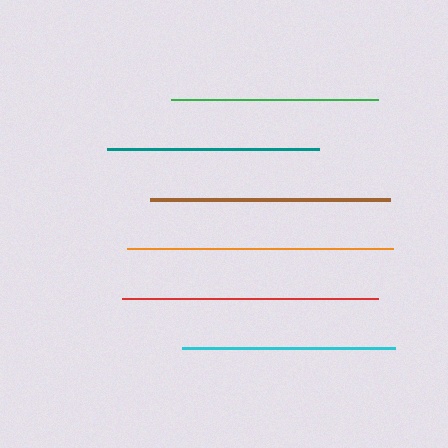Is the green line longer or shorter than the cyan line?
The cyan line is longer than the green line.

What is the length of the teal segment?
The teal segment is approximately 212 pixels long.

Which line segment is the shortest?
The green line is the shortest at approximately 208 pixels.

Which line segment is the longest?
The orange line is the longest at approximately 266 pixels.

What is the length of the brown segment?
The brown segment is approximately 240 pixels long.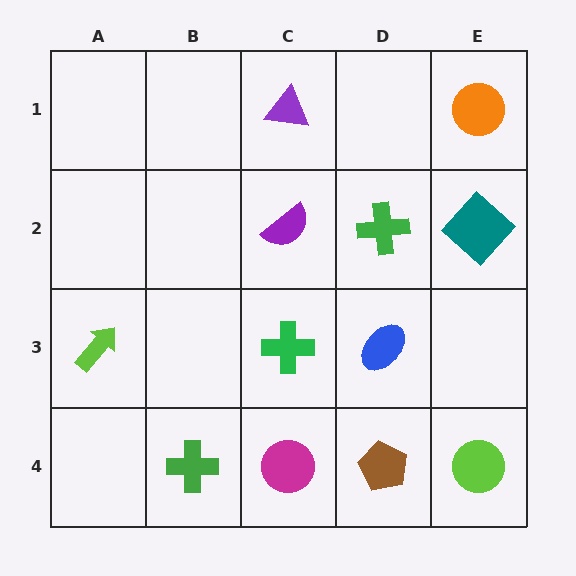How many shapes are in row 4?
4 shapes.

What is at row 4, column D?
A brown pentagon.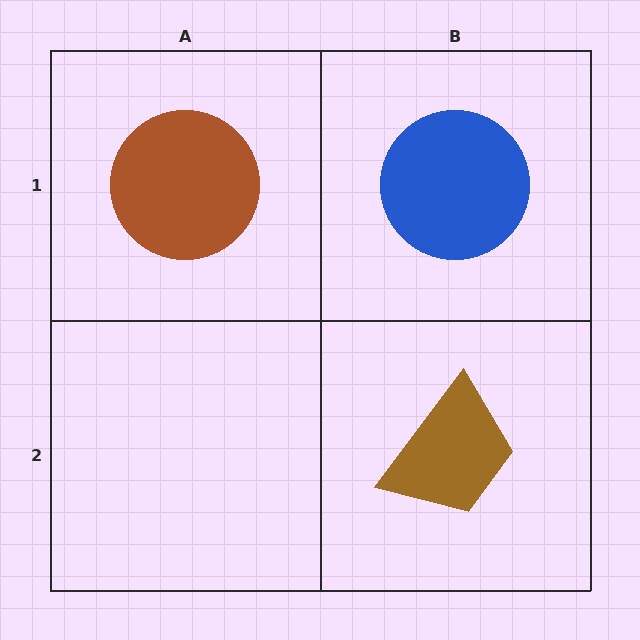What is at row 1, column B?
A blue circle.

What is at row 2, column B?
A brown trapezoid.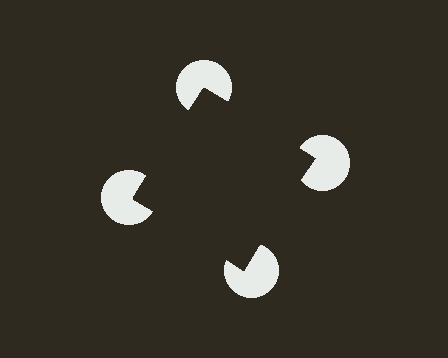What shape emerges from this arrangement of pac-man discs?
An illusory square — its edges are inferred from the aligned wedge cuts in the pac-man discs, not physically drawn.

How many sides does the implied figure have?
4 sides.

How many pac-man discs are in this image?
There are 4 — one at each vertex of the illusory square.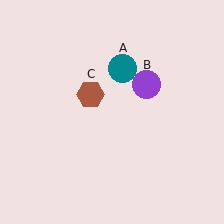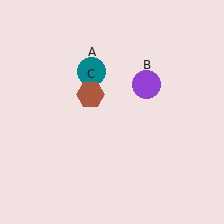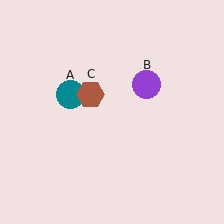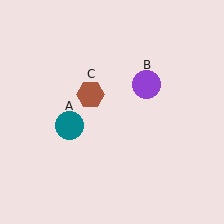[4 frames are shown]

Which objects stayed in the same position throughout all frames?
Purple circle (object B) and brown hexagon (object C) remained stationary.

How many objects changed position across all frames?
1 object changed position: teal circle (object A).